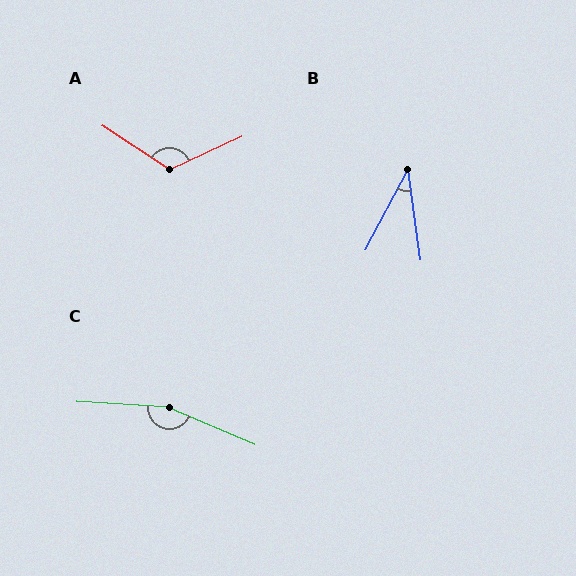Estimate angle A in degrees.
Approximately 122 degrees.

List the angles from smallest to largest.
B (36°), A (122°), C (161°).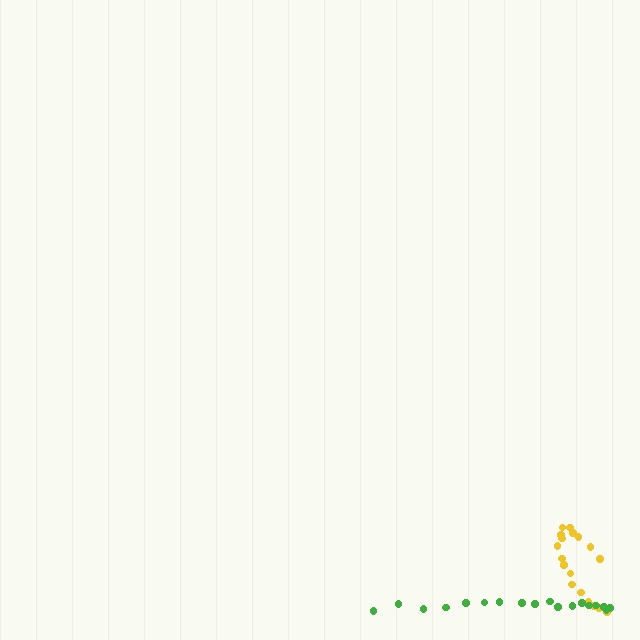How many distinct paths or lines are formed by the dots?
There are 2 distinct paths.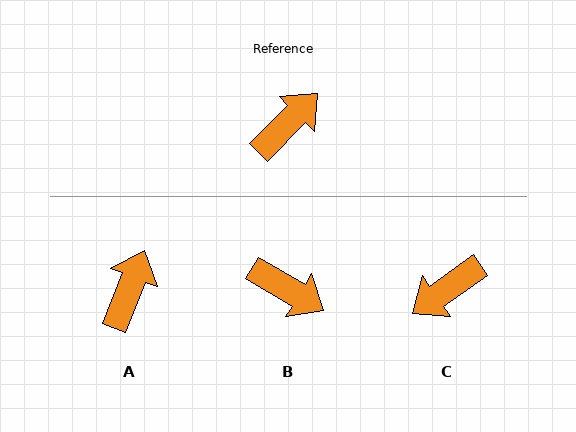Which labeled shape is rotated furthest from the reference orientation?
C, about 170 degrees away.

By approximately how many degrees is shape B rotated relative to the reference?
Approximately 76 degrees clockwise.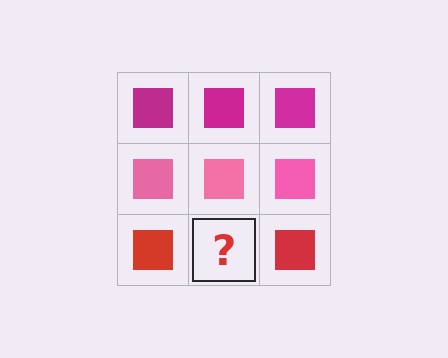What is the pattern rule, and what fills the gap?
The rule is that each row has a consistent color. The gap should be filled with a red square.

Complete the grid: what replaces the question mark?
The question mark should be replaced with a red square.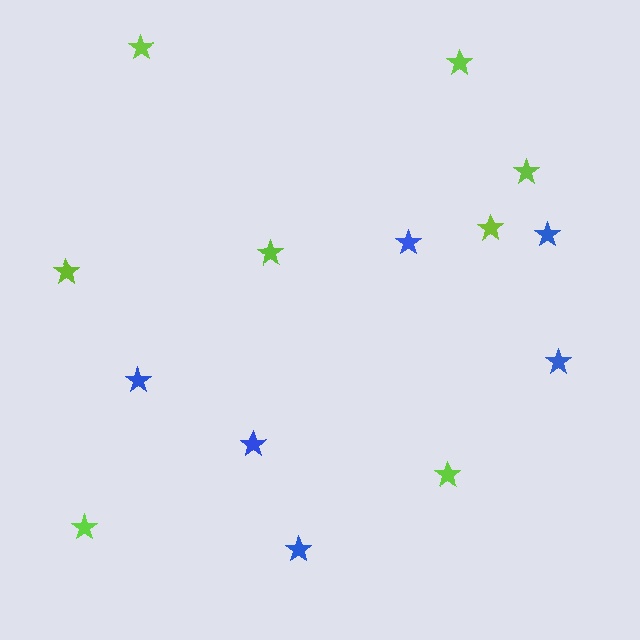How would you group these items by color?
There are 2 groups: one group of lime stars (8) and one group of blue stars (6).